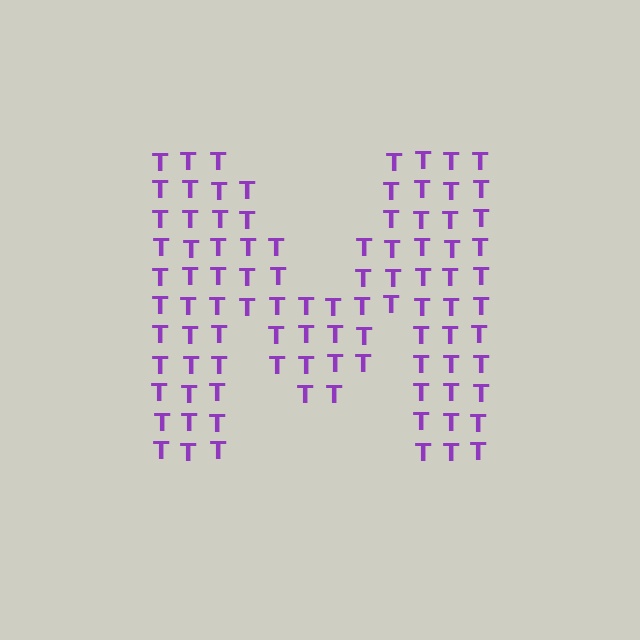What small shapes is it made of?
It is made of small letter T's.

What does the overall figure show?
The overall figure shows the letter M.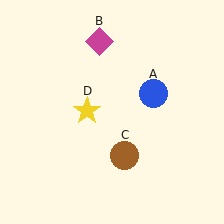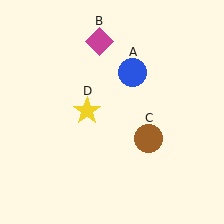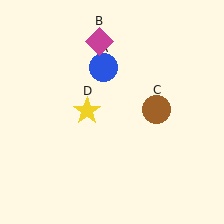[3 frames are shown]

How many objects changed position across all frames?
2 objects changed position: blue circle (object A), brown circle (object C).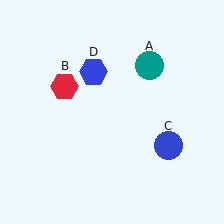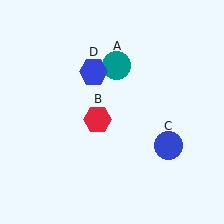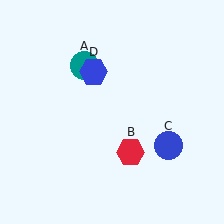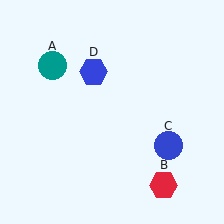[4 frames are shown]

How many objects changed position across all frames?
2 objects changed position: teal circle (object A), red hexagon (object B).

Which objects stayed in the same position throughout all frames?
Blue circle (object C) and blue hexagon (object D) remained stationary.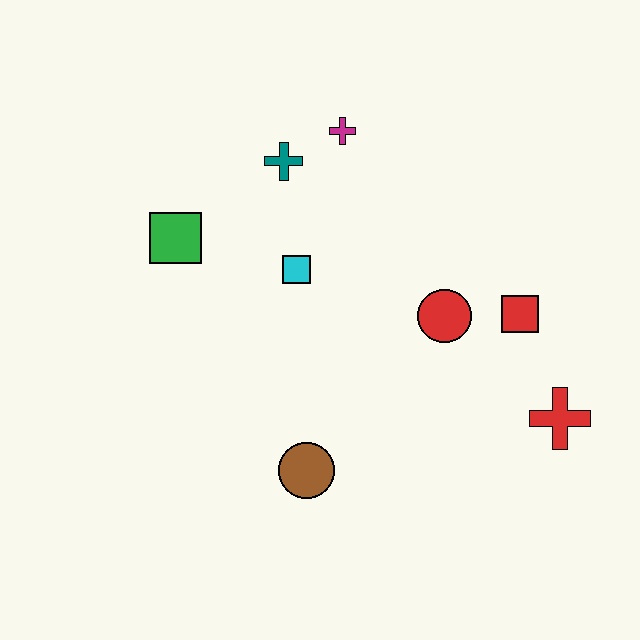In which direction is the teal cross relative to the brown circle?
The teal cross is above the brown circle.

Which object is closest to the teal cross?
The magenta cross is closest to the teal cross.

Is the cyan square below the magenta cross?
Yes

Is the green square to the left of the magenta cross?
Yes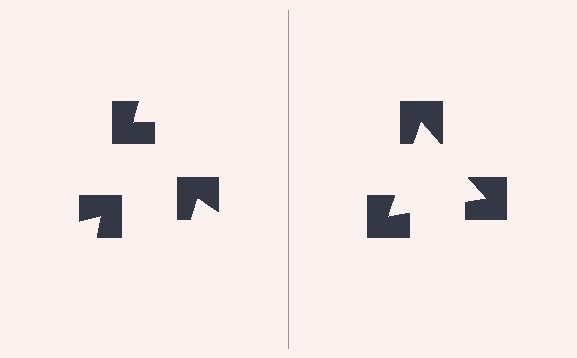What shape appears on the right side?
An illusory triangle.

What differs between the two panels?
The notched squares are positioned identically on both sides; only the wedge orientations differ. On the right they align to a triangle; on the left they are misaligned.